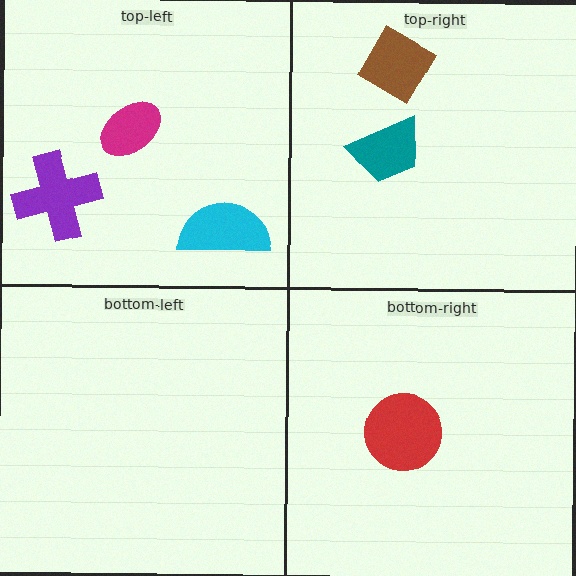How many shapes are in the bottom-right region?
1.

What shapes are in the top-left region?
The magenta ellipse, the purple cross, the cyan semicircle.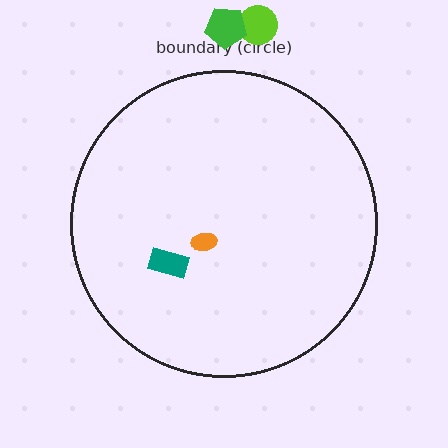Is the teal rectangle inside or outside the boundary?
Inside.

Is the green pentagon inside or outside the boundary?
Outside.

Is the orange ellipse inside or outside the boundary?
Inside.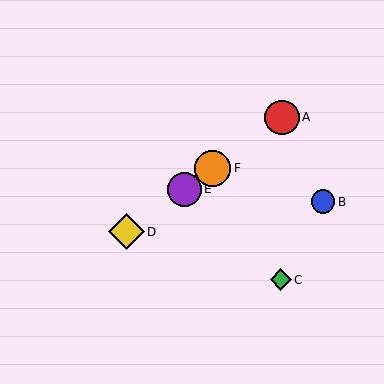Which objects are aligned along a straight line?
Objects A, D, E, F are aligned along a straight line.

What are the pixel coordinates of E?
Object E is at (184, 189).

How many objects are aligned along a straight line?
4 objects (A, D, E, F) are aligned along a straight line.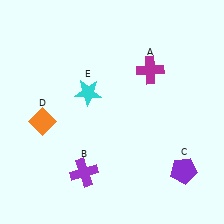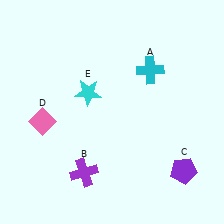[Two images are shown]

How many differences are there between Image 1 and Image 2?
There are 2 differences between the two images.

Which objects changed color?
A changed from magenta to cyan. D changed from orange to pink.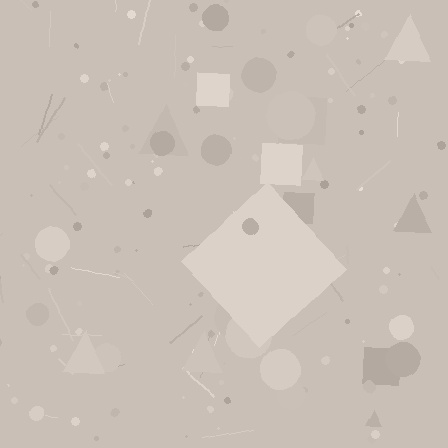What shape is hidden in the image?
A diamond is hidden in the image.